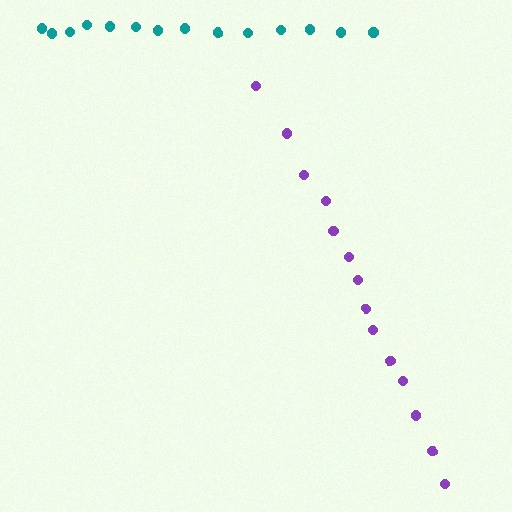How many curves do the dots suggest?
There are 2 distinct paths.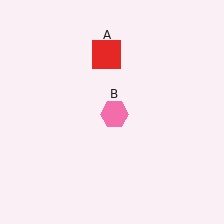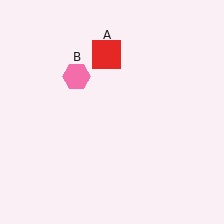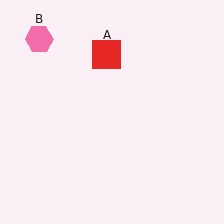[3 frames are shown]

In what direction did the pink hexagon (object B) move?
The pink hexagon (object B) moved up and to the left.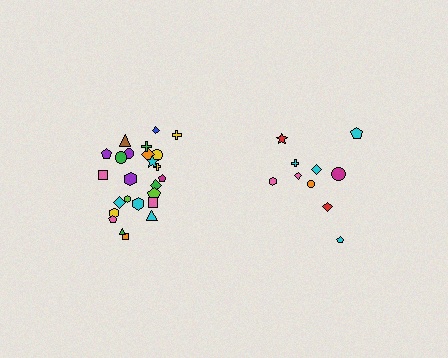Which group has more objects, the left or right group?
The left group.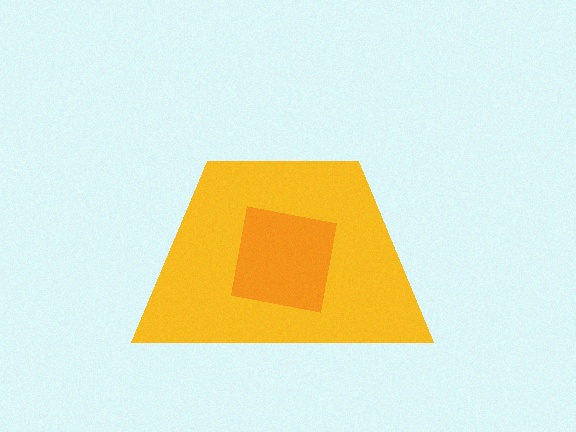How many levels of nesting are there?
2.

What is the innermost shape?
The orange square.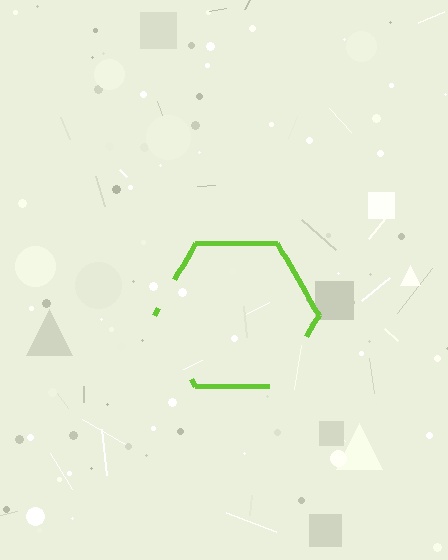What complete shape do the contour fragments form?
The contour fragments form a hexagon.